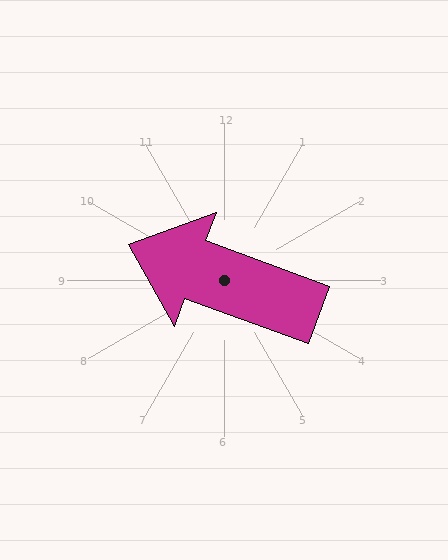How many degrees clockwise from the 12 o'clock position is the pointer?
Approximately 290 degrees.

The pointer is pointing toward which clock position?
Roughly 10 o'clock.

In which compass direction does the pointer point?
West.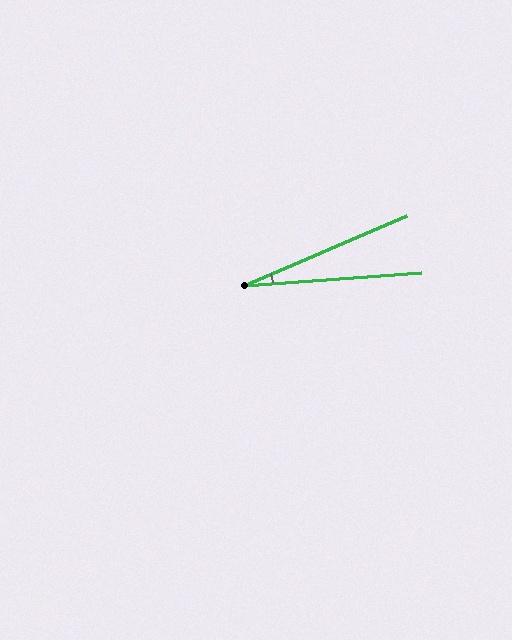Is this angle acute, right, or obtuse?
It is acute.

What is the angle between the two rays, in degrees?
Approximately 19 degrees.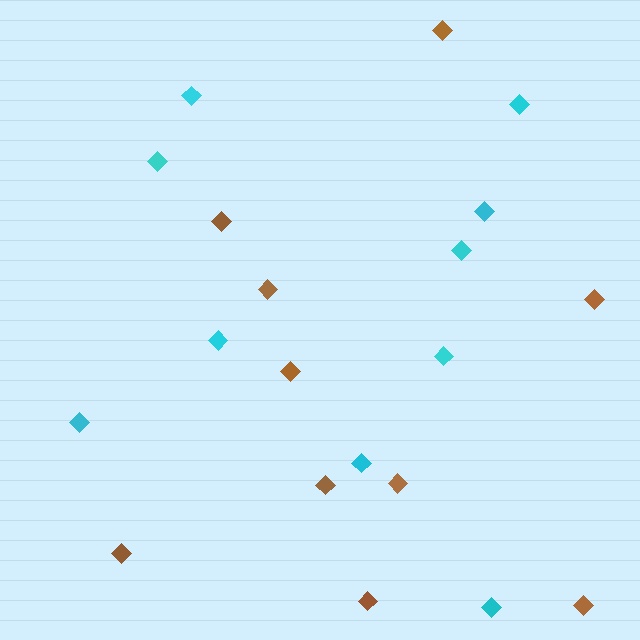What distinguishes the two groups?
There are 2 groups: one group of brown diamonds (10) and one group of cyan diamonds (10).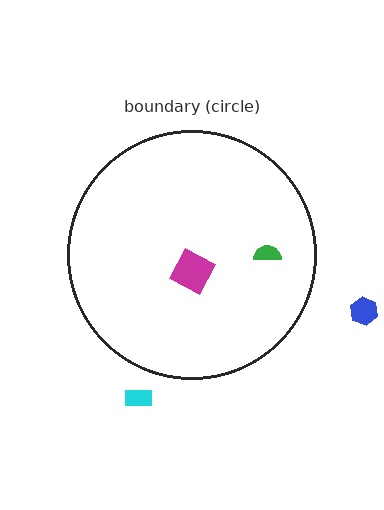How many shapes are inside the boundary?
2 inside, 2 outside.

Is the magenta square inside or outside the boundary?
Inside.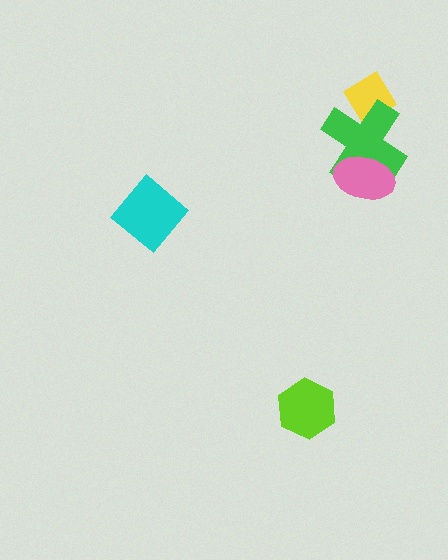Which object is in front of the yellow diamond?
The green cross is in front of the yellow diamond.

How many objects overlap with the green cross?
2 objects overlap with the green cross.